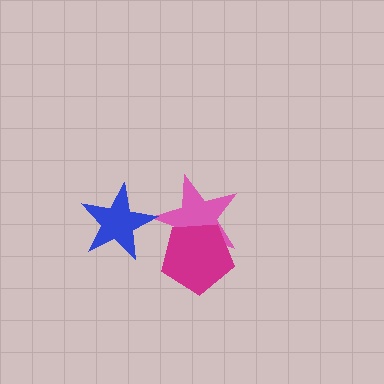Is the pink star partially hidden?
Yes, it is partially covered by another shape.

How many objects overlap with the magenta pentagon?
1 object overlaps with the magenta pentagon.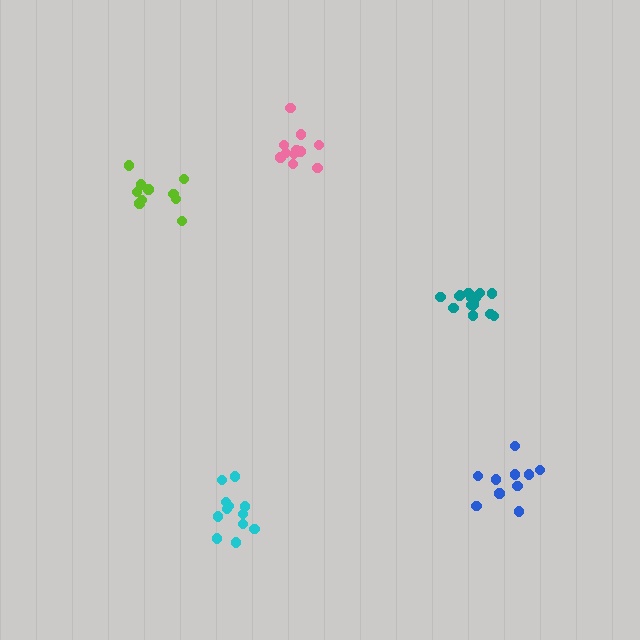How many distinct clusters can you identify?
There are 5 distinct clusters.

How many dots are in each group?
Group 1: 10 dots, Group 2: 10 dots, Group 3: 12 dots, Group 4: 15 dots, Group 5: 11 dots (58 total).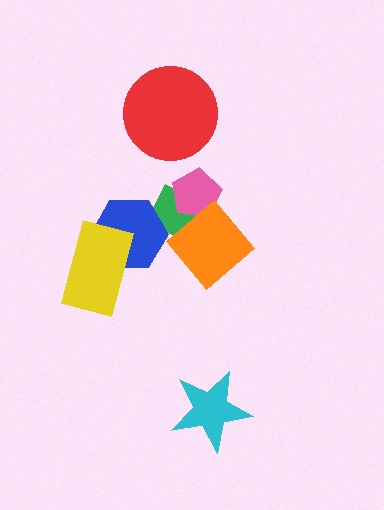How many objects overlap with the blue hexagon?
2 objects overlap with the blue hexagon.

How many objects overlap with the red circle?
0 objects overlap with the red circle.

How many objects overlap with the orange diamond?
1 object overlaps with the orange diamond.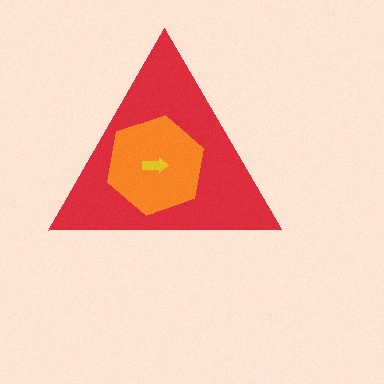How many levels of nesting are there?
3.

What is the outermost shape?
The red triangle.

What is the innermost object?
The yellow arrow.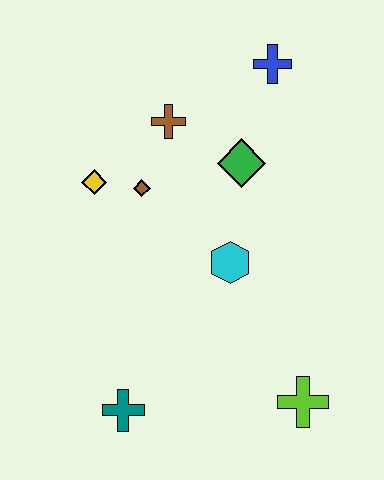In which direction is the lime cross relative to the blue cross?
The lime cross is below the blue cross.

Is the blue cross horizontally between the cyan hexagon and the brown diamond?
No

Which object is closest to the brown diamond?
The yellow diamond is closest to the brown diamond.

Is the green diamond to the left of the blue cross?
Yes